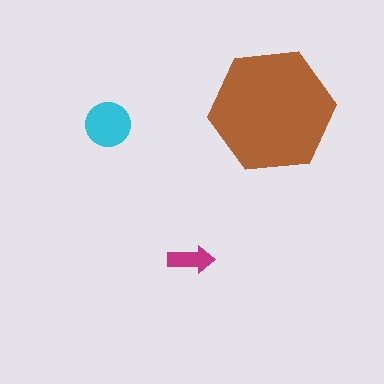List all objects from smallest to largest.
The magenta arrow, the cyan circle, the brown hexagon.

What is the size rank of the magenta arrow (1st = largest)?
3rd.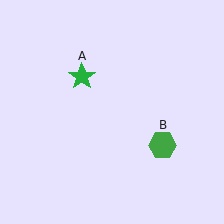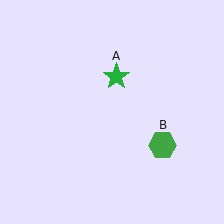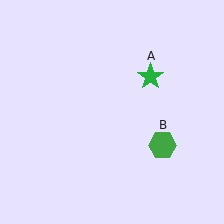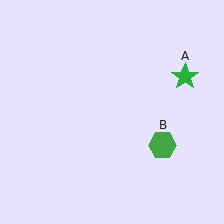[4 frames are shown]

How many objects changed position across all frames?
1 object changed position: green star (object A).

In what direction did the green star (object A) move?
The green star (object A) moved right.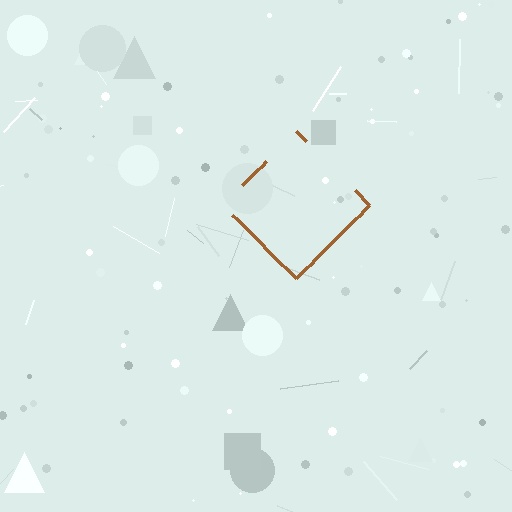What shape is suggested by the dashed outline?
The dashed outline suggests a diamond.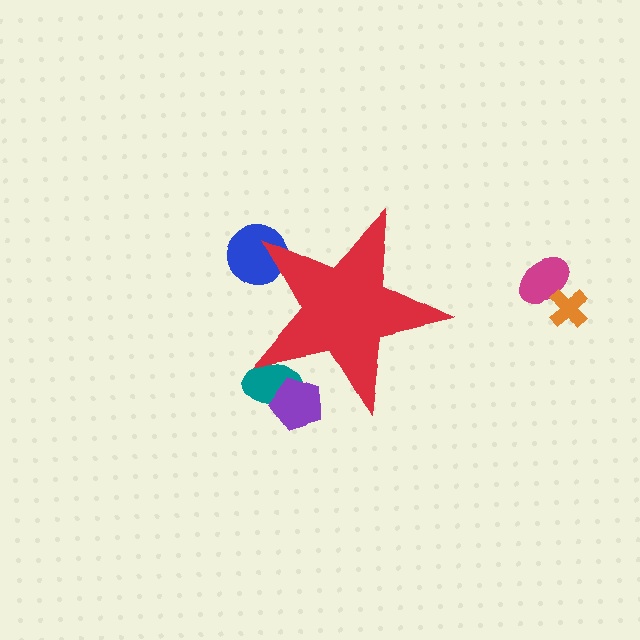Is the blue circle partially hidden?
Yes, the blue circle is partially hidden behind the red star.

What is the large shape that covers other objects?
A red star.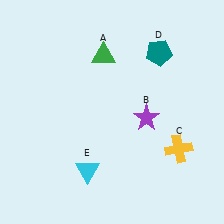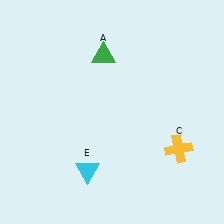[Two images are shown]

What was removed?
The teal pentagon (D), the purple star (B) were removed in Image 2.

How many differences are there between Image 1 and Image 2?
There are 2 differences between the two images.